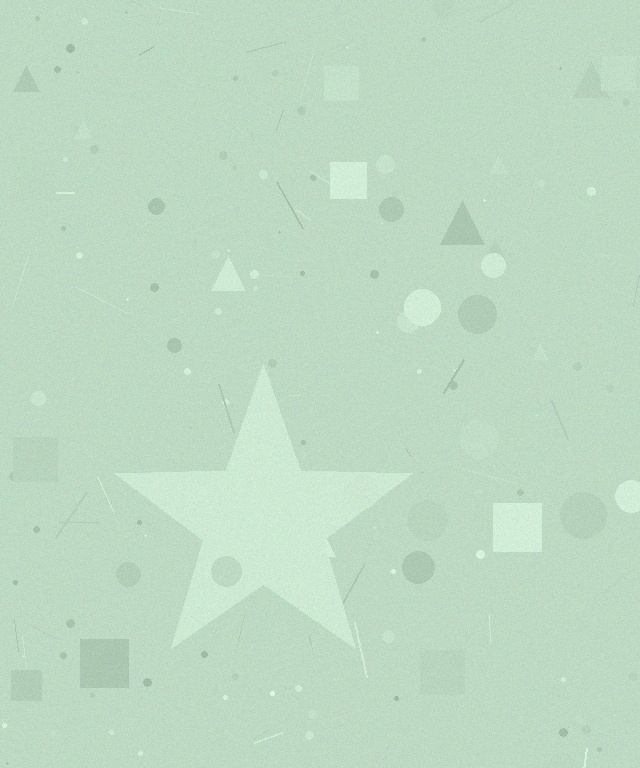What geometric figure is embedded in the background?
A star is embedded in the background.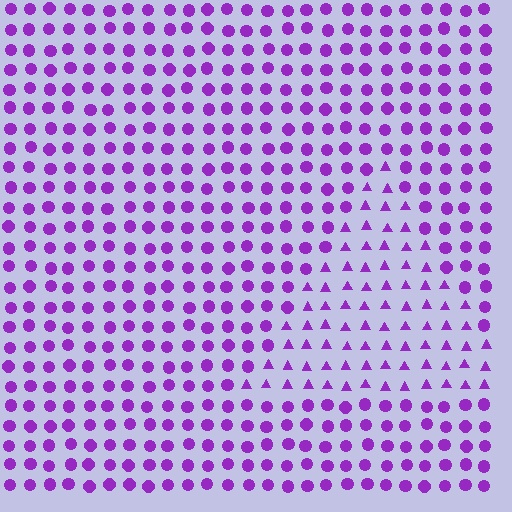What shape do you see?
I see a triangle.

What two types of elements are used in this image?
The image uses triangles inside the triangle region and circles outside it.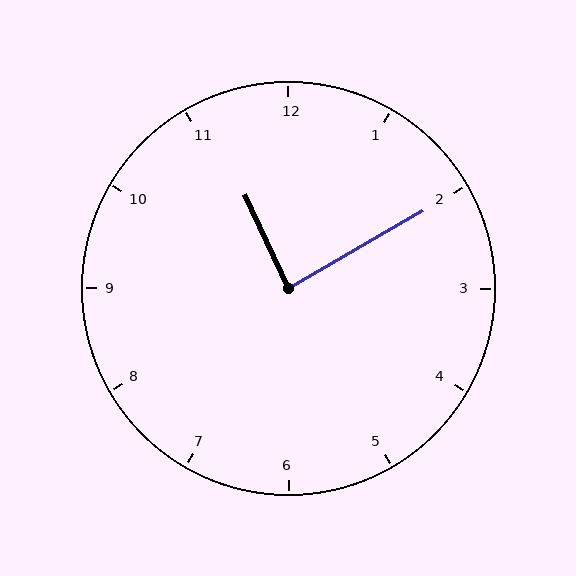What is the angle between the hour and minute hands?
Approximately 85 degrees.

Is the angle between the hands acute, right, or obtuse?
It is right.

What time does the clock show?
11:10.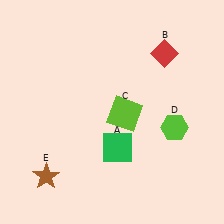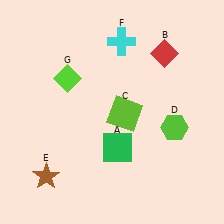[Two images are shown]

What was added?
A cyan cross (F), a lime diamond (G) were added in Image 2.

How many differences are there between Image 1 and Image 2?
There are 2 differences between the two images.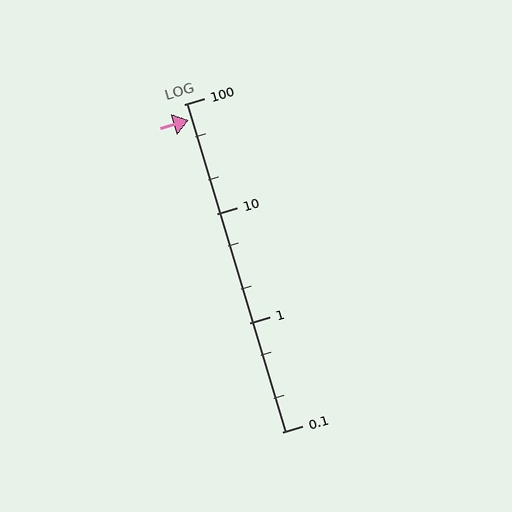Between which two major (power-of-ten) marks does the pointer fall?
The pointer is between 10 and 100.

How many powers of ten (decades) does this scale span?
The scale spans 3 decades, from 0.1 to 100.